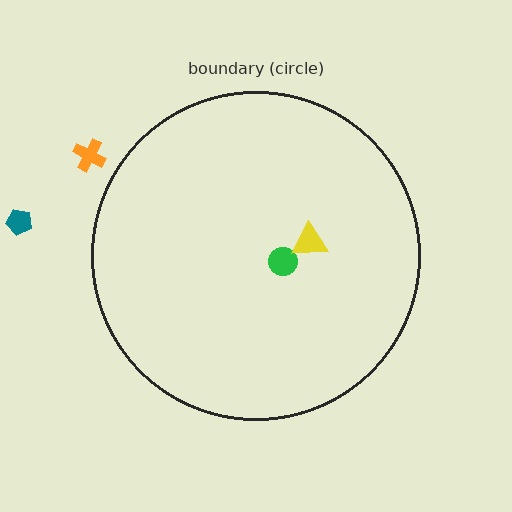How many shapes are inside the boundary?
2 inside, 2 outside.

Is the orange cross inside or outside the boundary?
Outside.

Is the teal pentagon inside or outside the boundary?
Outside.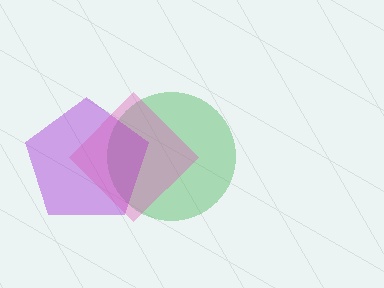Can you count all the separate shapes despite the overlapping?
Yes, there are 3 separate shapes.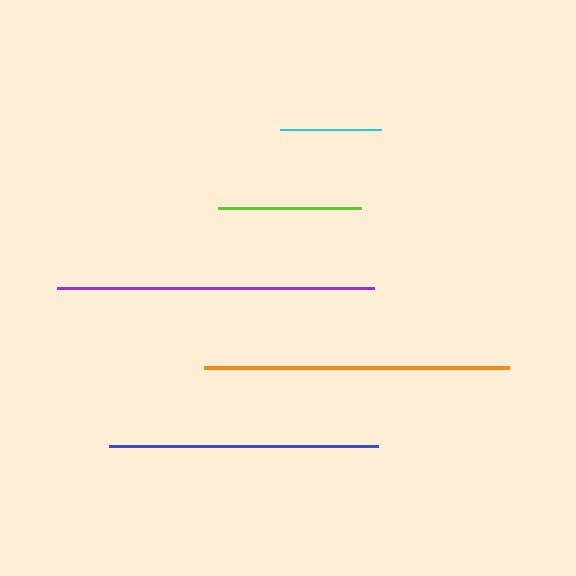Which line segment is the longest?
The purple line is the longest at approximately 317 pixels.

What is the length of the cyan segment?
The cyan segment is approximately 101 pixels long.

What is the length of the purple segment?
The purple segment is approximately 317 pixels long.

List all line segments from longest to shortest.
From longest to shortest: purple, orange, blue, lime, cyan.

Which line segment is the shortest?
The cyan line is the shortest at approximately 101 pixels.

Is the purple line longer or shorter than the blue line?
The purple line is longer than the blue line.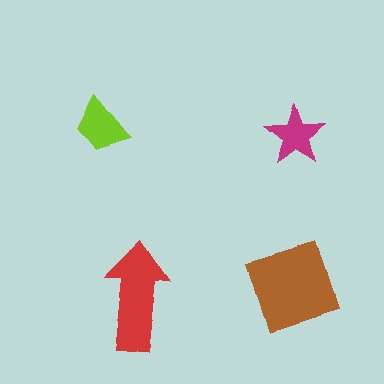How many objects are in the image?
There are 4 objects in the image.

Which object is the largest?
The brown square.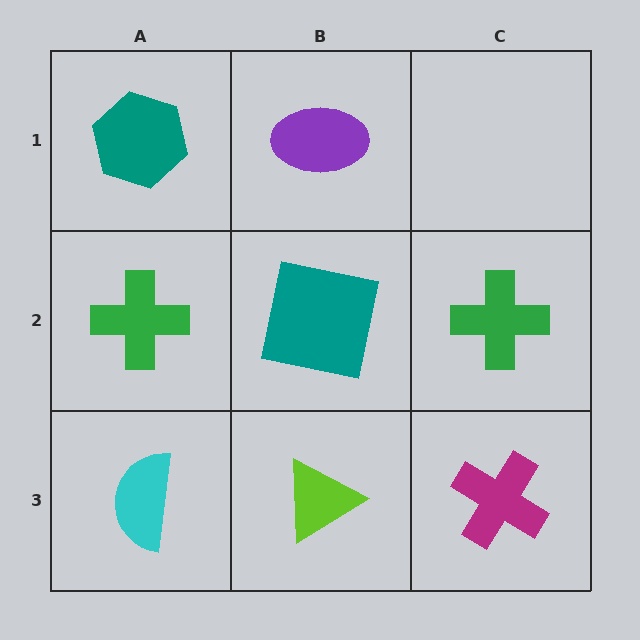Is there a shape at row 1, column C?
No, that cell is empty.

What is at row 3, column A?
A cyan semicircle.